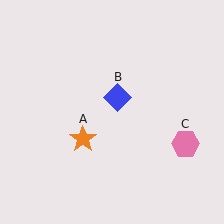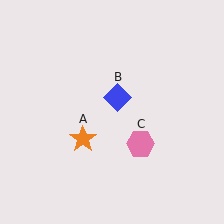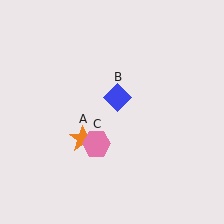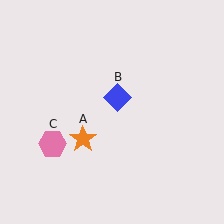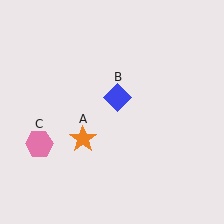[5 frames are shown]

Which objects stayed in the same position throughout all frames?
Orange star (object A) and blue diamond (object B) remained stationary.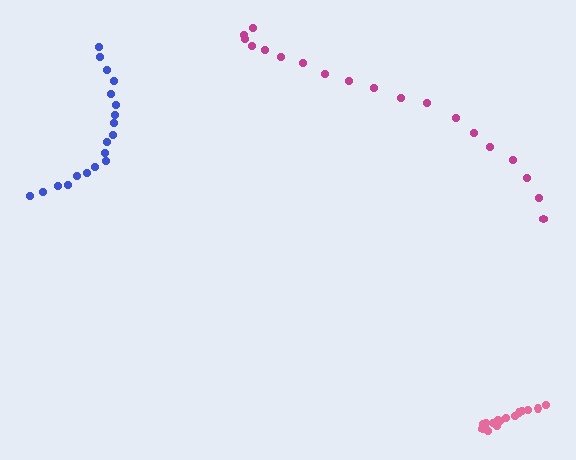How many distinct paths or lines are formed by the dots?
There are 3 distinct paths.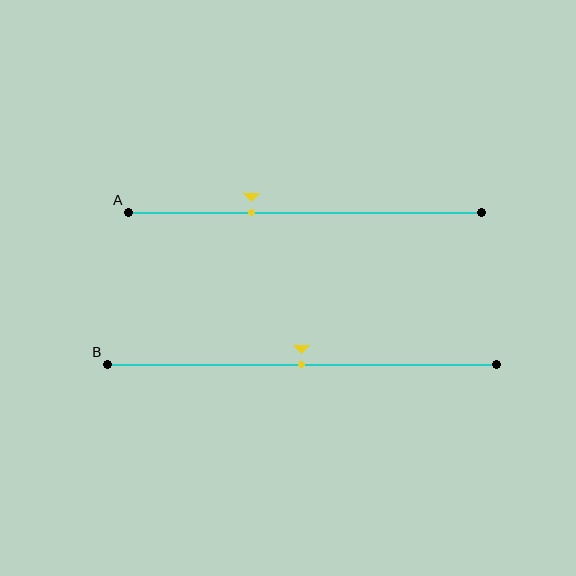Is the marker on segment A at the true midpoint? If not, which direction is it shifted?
No, the marker on segment A is shifted to the left by about 15% of the segment length.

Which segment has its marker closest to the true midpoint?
Segment B has its marker closest to the true midpoint.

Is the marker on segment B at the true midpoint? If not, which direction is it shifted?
Yes, the marker on segment B is at the true midpoint.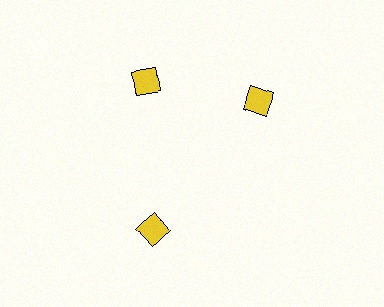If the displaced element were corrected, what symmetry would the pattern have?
It would have 3-fold rotational symmetry — the pattern would map onto itself every 120 degrees.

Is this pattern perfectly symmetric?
No. The 3 yellow squares are arranged in a ring, but one element near the 3 o'clock position is rotated out of alignment along the ring, breaking the 3-fold rotational symmetry.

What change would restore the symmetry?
The symmetry would be restored by rotating it back into even spacing with its neighbors so that all 3 squares sit at equal angles and equal distance from the center.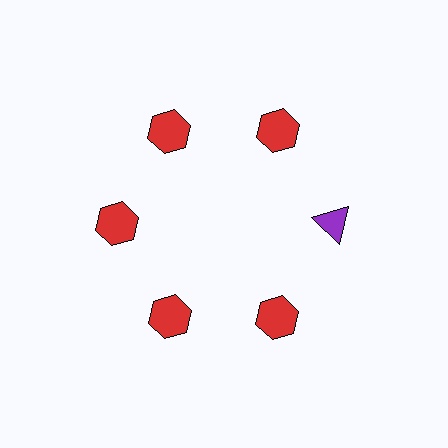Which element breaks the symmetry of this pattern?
The purple triangle at roughly the 3 o'clock position breaks the symmetry. All other shapes are red hexagons.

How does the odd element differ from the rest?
It differs in both color (purple instead of red) and shape (triangle instead of hexagon).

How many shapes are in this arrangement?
There are 6 shapes arranged in a ring pattern.